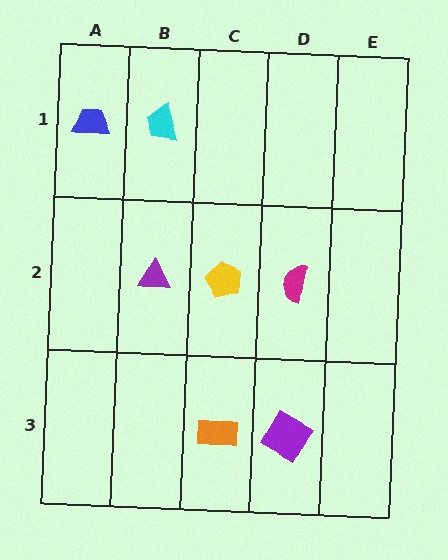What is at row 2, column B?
A purple triangle.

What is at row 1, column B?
A cyan trapezoid.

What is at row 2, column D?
A magenta semicircle.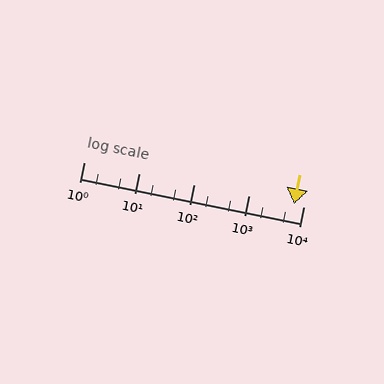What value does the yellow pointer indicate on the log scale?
The pointer indicates approximately 6800.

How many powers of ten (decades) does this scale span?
The scale spans 4 decades, from 1 to 10000.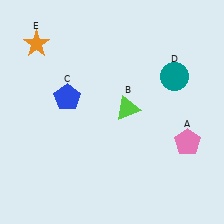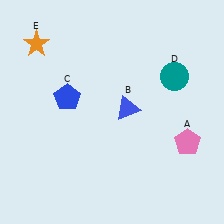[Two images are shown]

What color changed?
The triangle (B) changed from lime in Image 1 to blue in Image 2.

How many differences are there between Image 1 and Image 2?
There is 1 difference between the two images.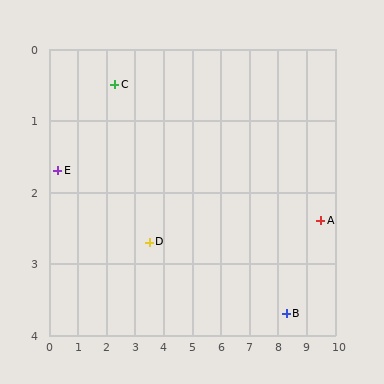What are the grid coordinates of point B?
Point B is at approximately (8.3, 3.7).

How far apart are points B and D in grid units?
Points B and D are about 4.9 grid units apart.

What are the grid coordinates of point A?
Point A is at approximately (9.5, 2.4).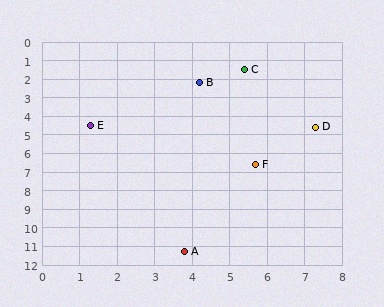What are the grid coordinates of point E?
Point E is at approximately (1.3, 4.5).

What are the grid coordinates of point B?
Point B is at approximately (4.2, 2.2).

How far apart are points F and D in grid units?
Points F and D are about 2.6 grid units apart.